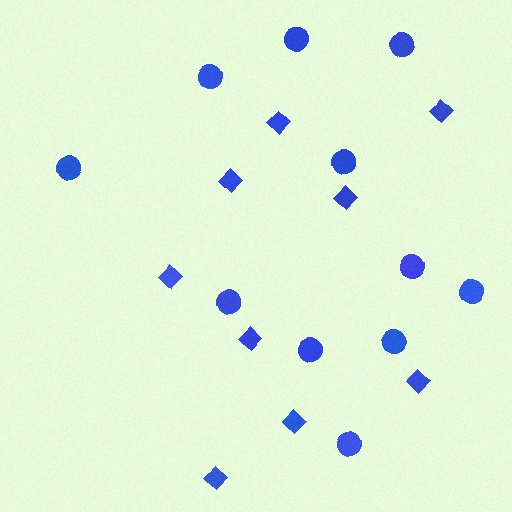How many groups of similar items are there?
There are 2 groups: one group of diamonds (9) and one group of circles (11).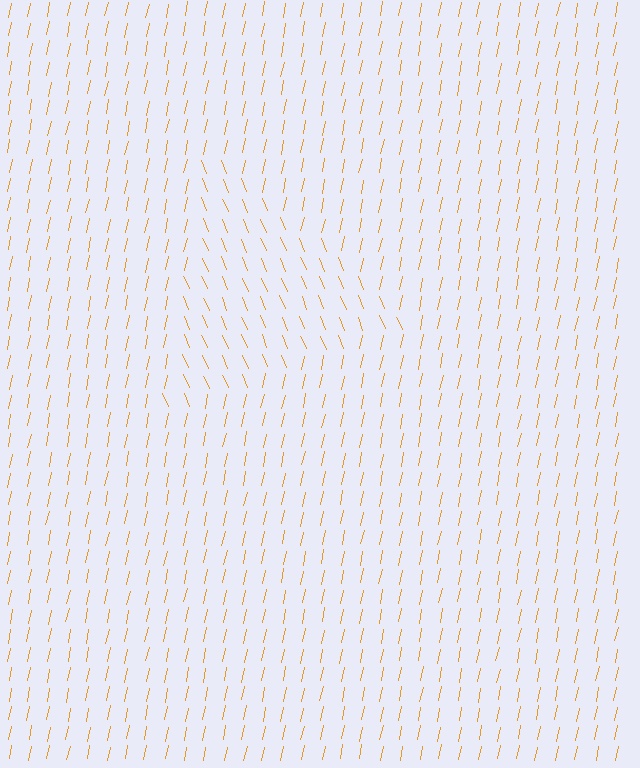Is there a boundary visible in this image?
Yes, there is a texture boundary formed by a change in line orientation.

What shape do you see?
I see a triangle.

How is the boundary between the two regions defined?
The boundary is defined purely by a change in line orientation (approximately 33 degrees difference). All lines are the same color and thickness.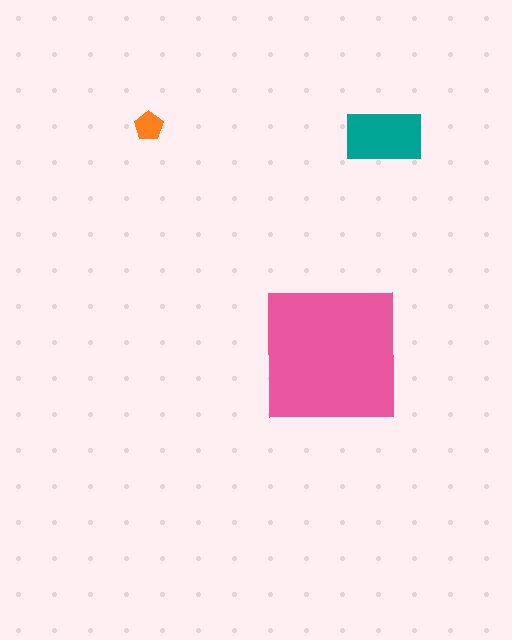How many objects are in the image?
There are 3 objects in the image.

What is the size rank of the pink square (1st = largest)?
1st.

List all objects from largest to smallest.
The pink square, the teal rectangle, the orange pentagon.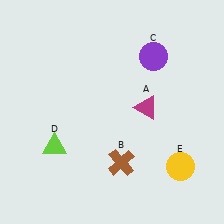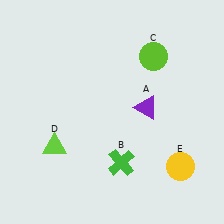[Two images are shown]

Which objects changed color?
A changed from magenta to purple. B changed from brown to green. C changed from purple to lime.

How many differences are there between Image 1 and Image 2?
There are 3 differences between the two images.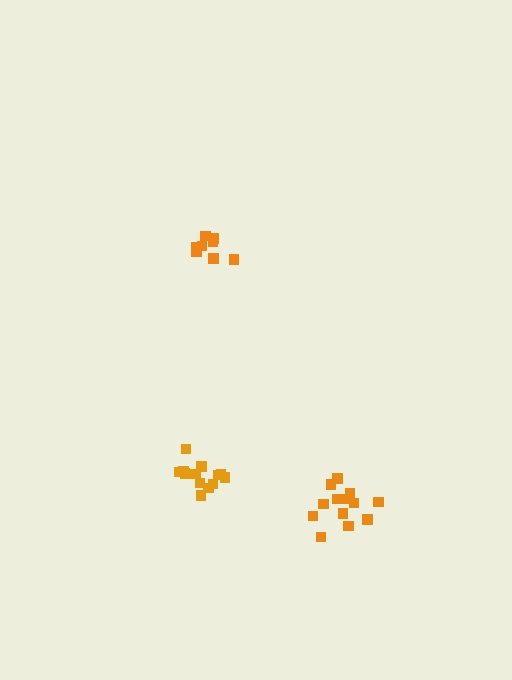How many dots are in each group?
Group 1: 8 dots, Group 2: 14 dots, Group 3: 13 dots (35 total).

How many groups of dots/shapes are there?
There are 3 groups.